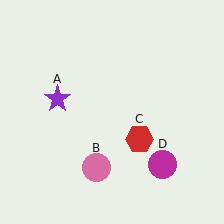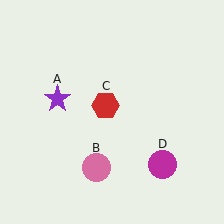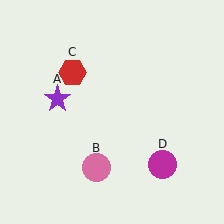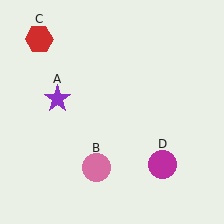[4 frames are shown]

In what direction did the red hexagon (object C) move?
The red hexagon (object C) moved up and to the left.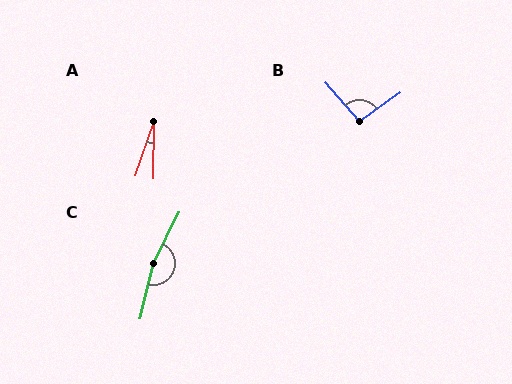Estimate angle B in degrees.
Approximately 95 degrees.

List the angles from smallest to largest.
A (18°), B (95°), C (167°).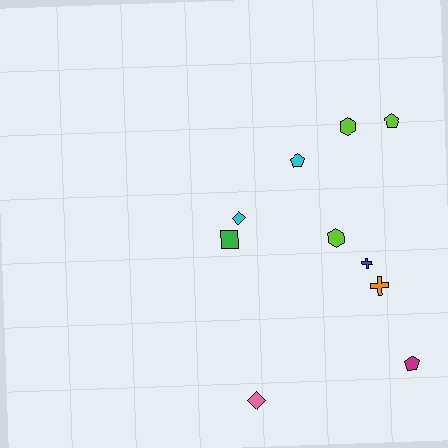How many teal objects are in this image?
There are no teal objects.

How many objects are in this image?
There are 10 objects.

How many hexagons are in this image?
There are 2 hexagons.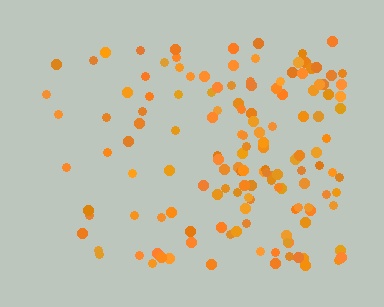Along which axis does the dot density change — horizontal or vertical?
Horizontal.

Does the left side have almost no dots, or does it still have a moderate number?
Still a moderate number, just noticeably fewer than the right.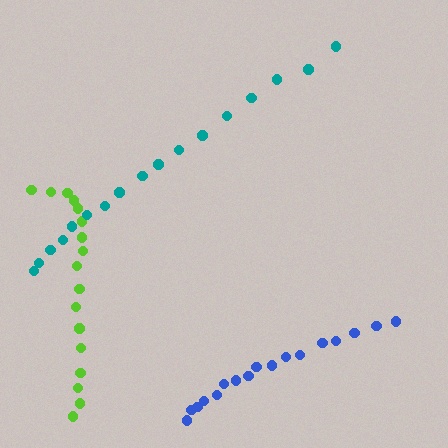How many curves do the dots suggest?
There are 3 distinct paths.